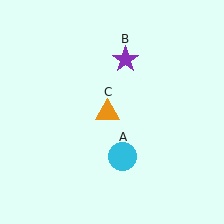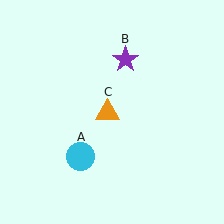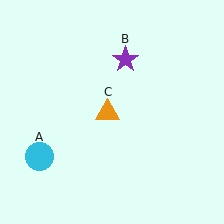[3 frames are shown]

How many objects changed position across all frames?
1 object changed position: cyan circle (object A).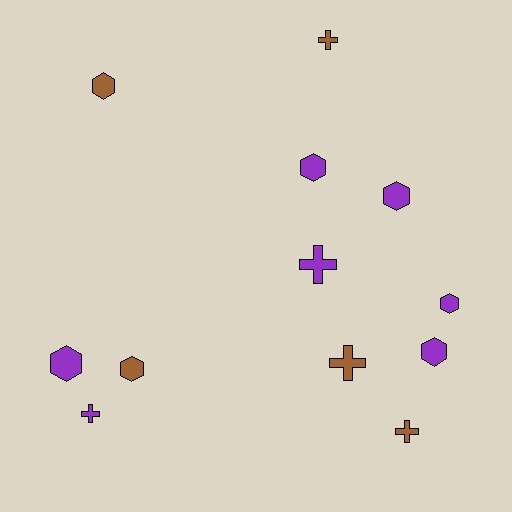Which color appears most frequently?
Purple, with 7 objects.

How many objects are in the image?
There are 12 objects.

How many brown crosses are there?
There are 3 brown crosses.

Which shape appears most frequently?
Hexagon, with 7 objects.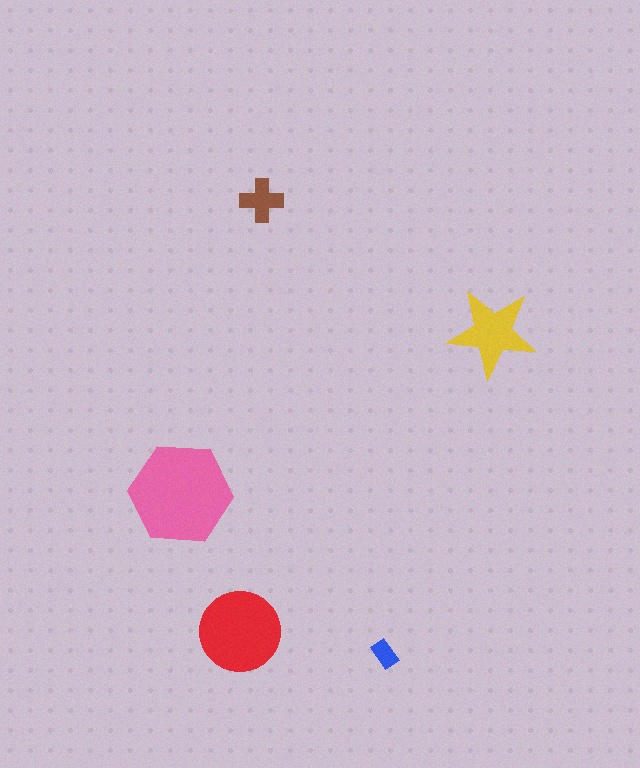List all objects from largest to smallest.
The pink hexagon, the red circle, the yellow star, the brown cross, the blue rectangle.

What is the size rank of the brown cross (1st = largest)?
4th.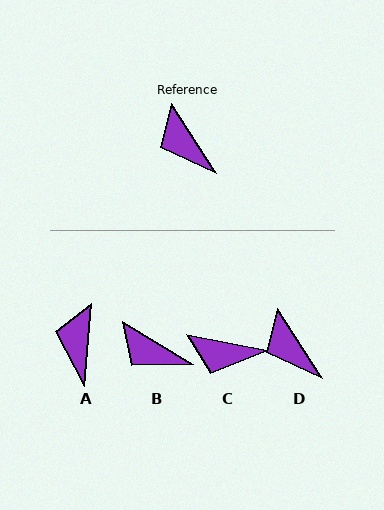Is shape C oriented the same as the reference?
No, it is off by about 46 degrees.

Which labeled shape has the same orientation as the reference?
D.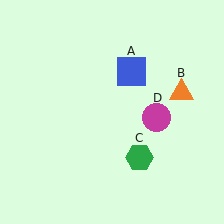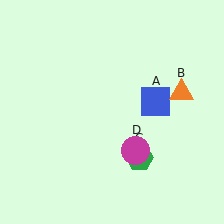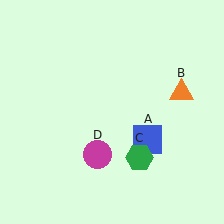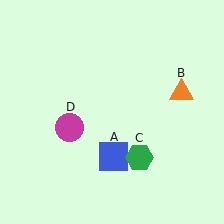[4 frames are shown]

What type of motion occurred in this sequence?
The blue square (object A), magenta circle (object D) rotated clockwise around the center of the scene.